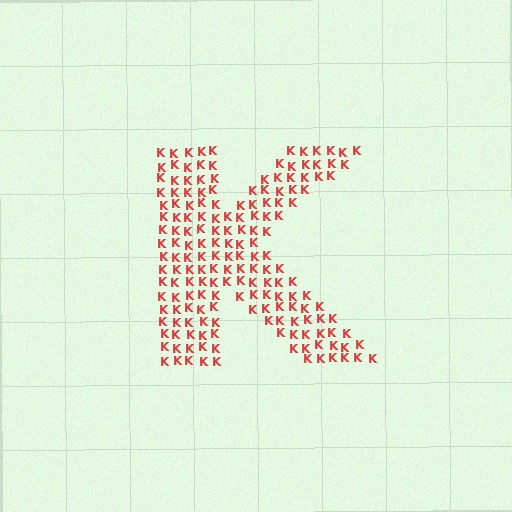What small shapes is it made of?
It is made of small letter K's.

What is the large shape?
The large shape is the letter K.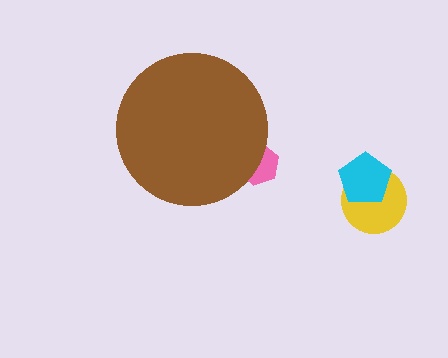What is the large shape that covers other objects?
A brown circle.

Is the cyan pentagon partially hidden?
No, the cyan pentagon is fully visible.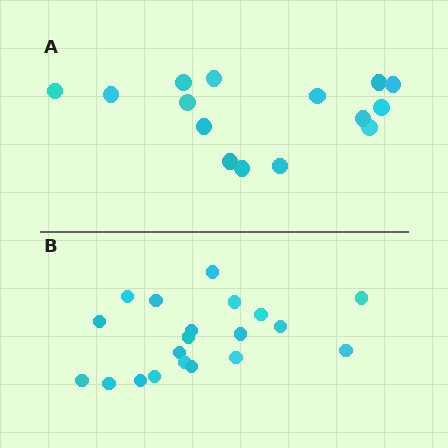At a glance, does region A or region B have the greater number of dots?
Region B (the bottom region) has more dots.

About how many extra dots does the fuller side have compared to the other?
Region B has about 5 more dots than region A.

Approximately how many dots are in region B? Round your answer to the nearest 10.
About 20 dots.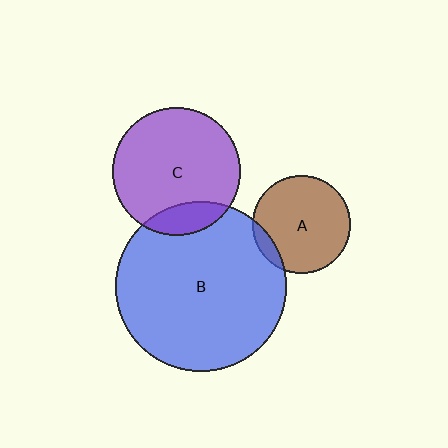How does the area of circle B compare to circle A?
Approximately 3.1 times.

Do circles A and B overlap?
Yes.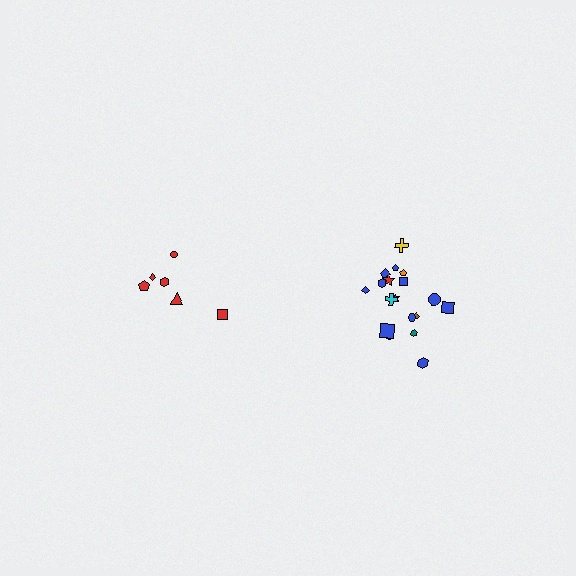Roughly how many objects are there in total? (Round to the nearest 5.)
Roughly 25 objects in total.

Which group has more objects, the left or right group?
The right group.